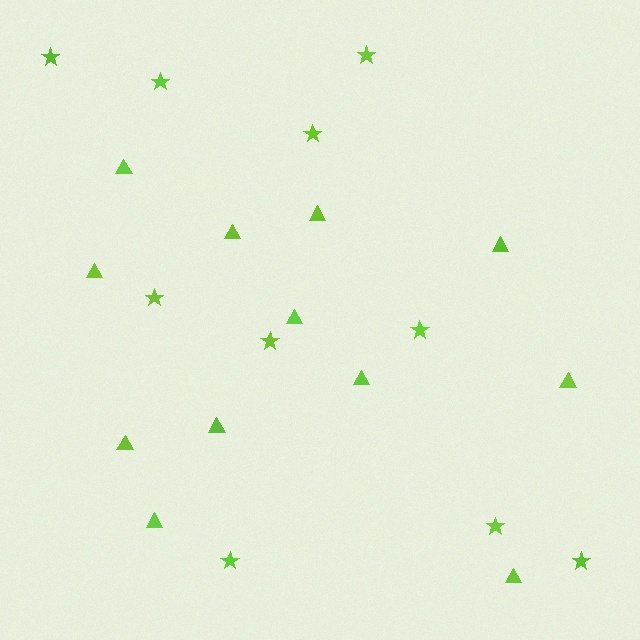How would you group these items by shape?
There are 2 groups: one group of triangles (12) and one group of stars (10).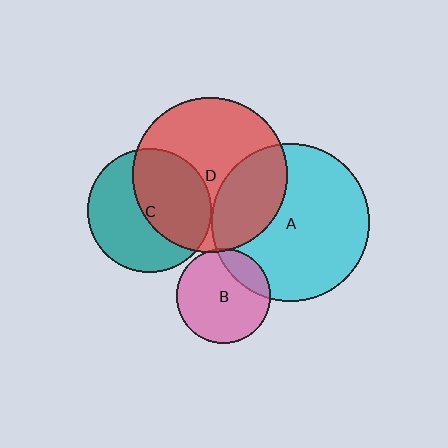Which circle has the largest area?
Circle A (cyan).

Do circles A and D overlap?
Yes.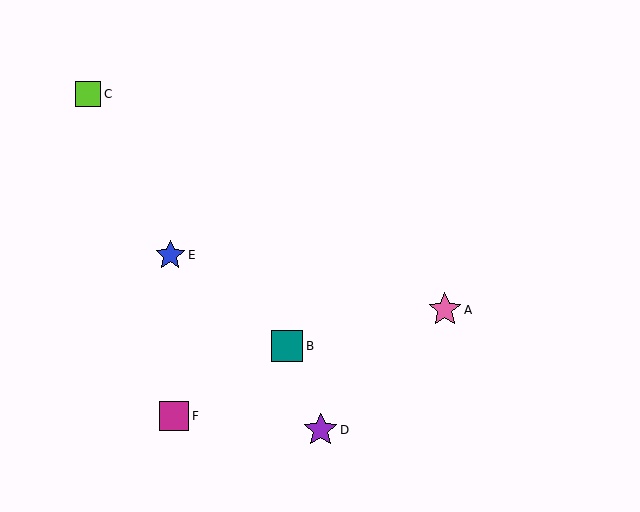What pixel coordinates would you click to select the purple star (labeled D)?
Click at (321, 430) to select the purple star D.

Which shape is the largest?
The purple star (labeled D) is the largest.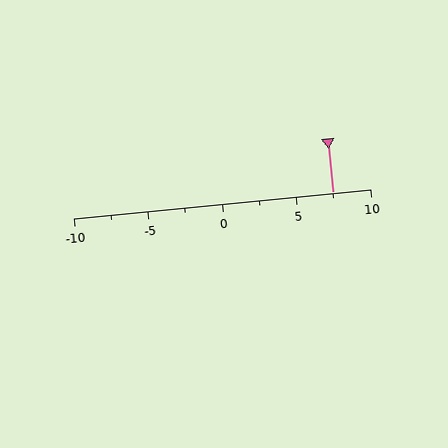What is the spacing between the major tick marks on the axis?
The major ticks are spaced 5 apart.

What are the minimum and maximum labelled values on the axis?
The axis runs from -10 to 10.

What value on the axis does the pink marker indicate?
The marker indicates approximately 7.5.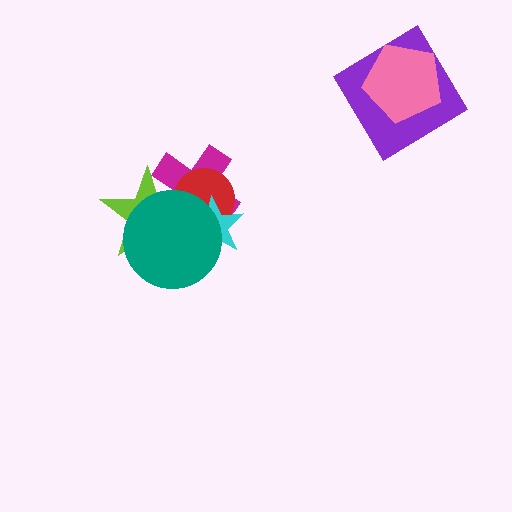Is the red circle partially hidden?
Yes, it is partially covered by another shape.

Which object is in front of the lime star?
The teal circle is in front of the lime star.